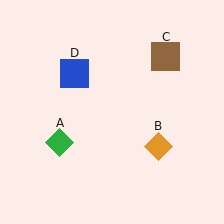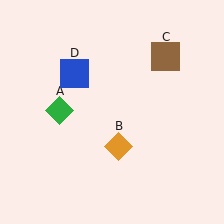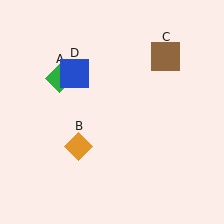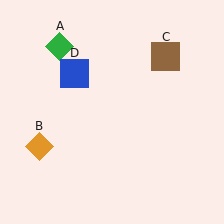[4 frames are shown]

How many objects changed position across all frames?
2 objects changed position: green diamond (object A), orange diamond (object B).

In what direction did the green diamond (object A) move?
The green diamond (object A) moved up.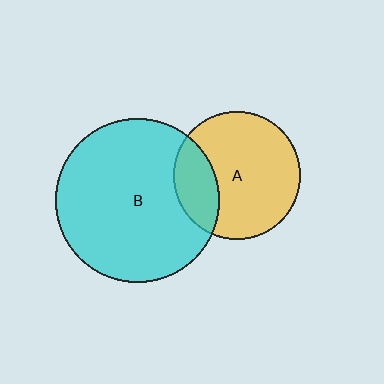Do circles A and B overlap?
Yes.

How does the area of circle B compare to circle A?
Approximately 1.7 times.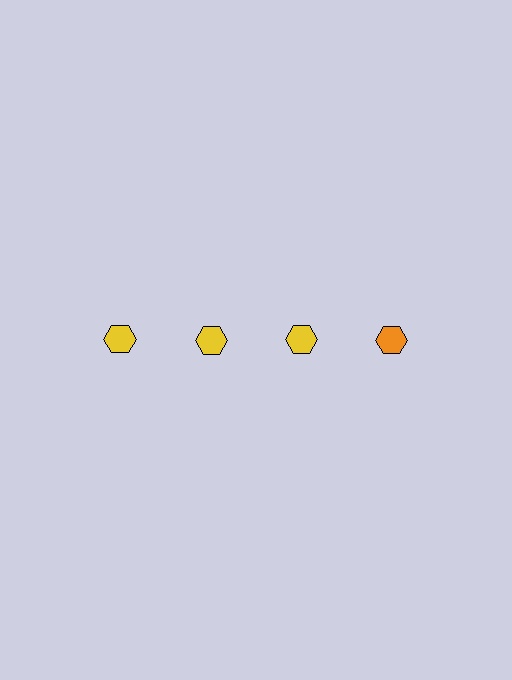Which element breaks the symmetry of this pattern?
The orange hexagon in the top row, second from right column breaks the symmetry. All other shapes are yellow hexagons.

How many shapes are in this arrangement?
There are 4 shapes arranged in a grid pattern.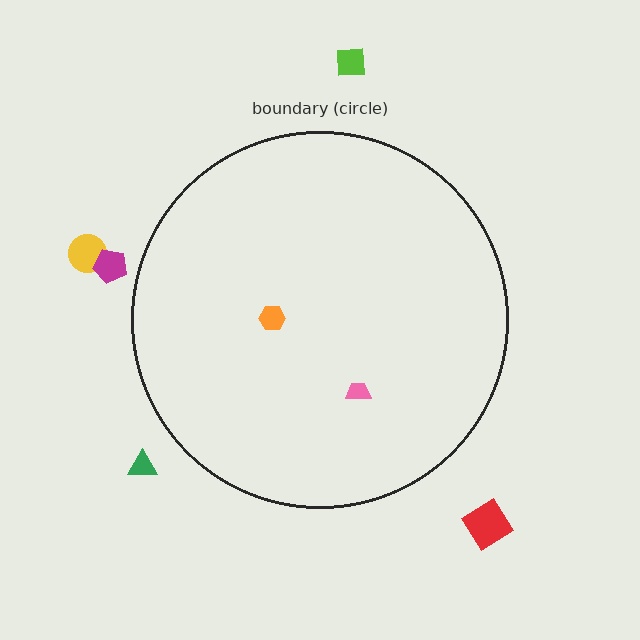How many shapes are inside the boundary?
2 inside, 5 outside.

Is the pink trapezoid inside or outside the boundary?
Inside.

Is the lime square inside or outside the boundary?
Outside.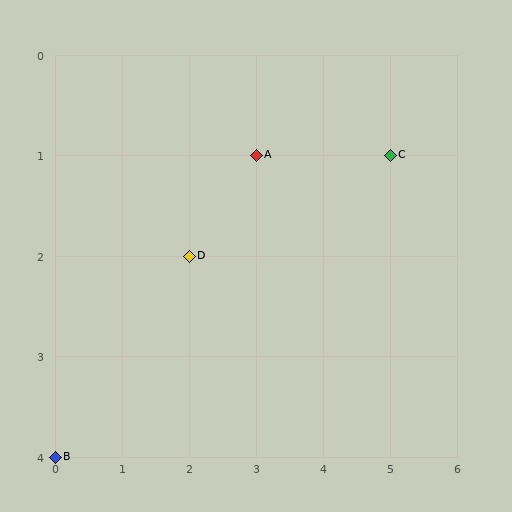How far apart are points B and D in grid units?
Points B and D are 2 columns and 2 rows apart (about 2.8 grid units diagonally).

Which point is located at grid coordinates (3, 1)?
Point A is at (3, 1).